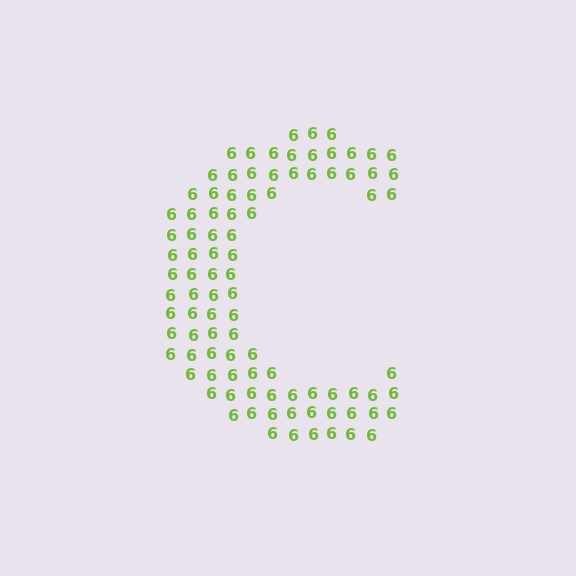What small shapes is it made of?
It is made of small digit 6's.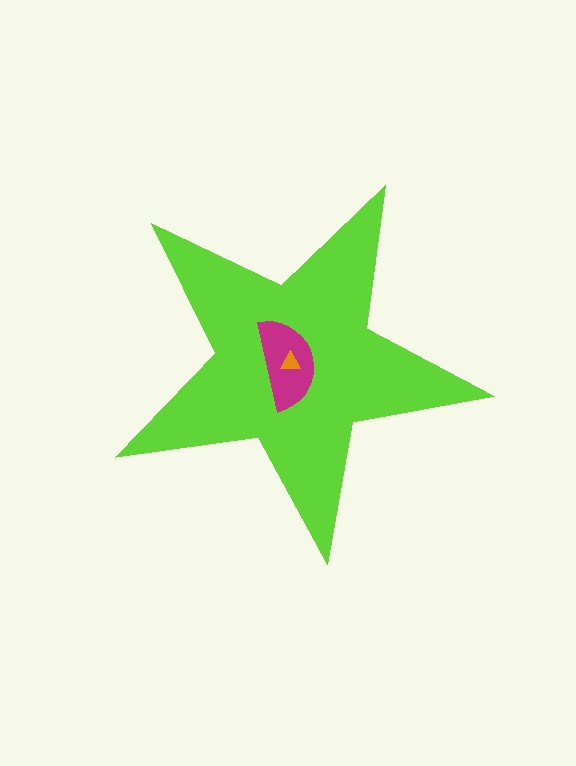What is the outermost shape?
The lime star.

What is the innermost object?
The orange triangle.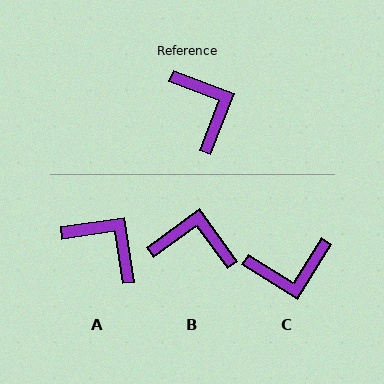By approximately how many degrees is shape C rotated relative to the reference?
Approximately 101 degrees clockwise.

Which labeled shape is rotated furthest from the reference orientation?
C, about 101 degrees away.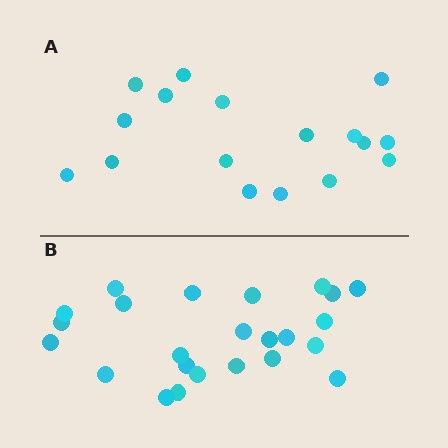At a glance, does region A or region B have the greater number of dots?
Region B (the bottom region) has more dots.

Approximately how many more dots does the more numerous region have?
Region B has roughly 8 or so more dots than region A.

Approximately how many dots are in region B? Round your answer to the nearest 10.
About 20 dots. (The exact count is 24, which rounds to 20.)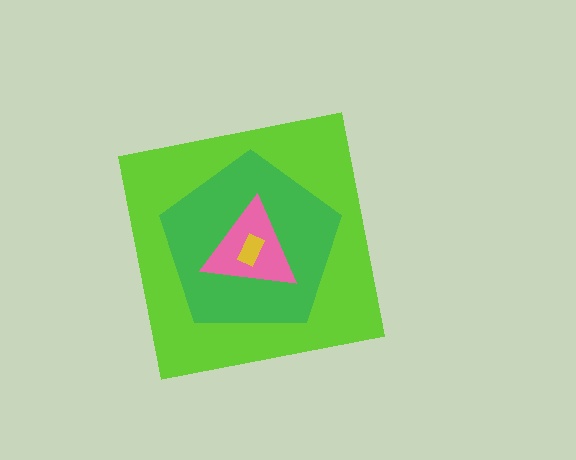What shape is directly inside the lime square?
The green pentagon.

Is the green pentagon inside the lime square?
Yes.